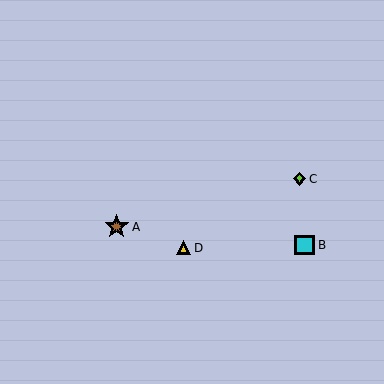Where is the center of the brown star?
The center of the brown star is at (117, 227).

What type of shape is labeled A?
Shape A is a brown star.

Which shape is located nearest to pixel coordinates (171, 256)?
The yellow triangle (labeled D) at (184, 248) is nearest to that location.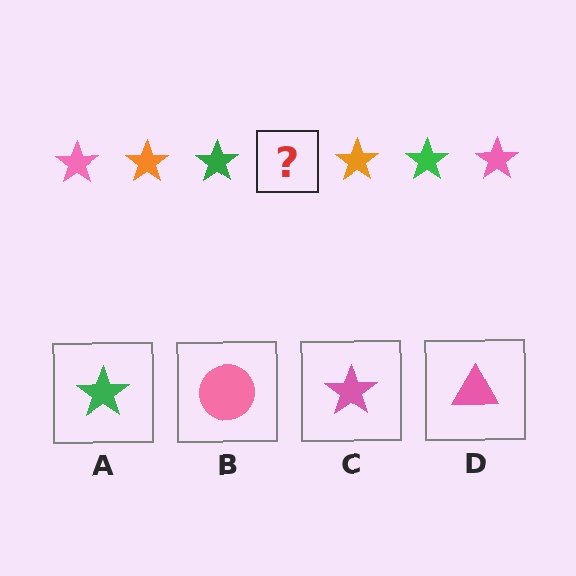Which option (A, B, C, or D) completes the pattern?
C.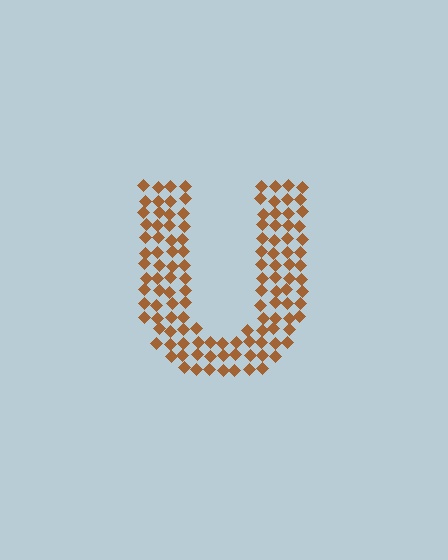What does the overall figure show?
The overall figure shows the letter U.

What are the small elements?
The small elements are diamonds.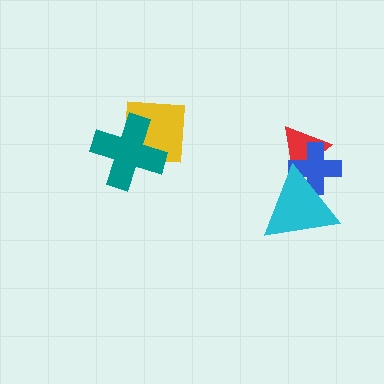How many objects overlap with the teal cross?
1 object overlaps with the teal cross.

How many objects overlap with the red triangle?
2 objects overlap with the red triangle.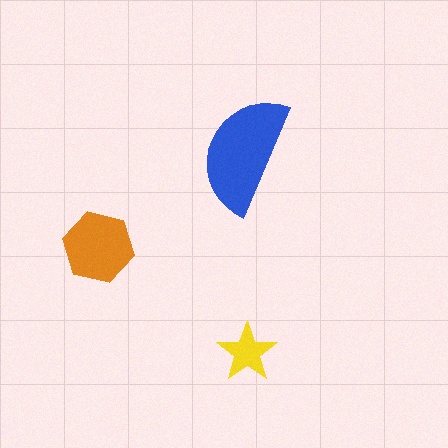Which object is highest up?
The blue semicircle is topmost.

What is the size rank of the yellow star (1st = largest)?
3rd.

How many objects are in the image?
There are 3 objects in the image.